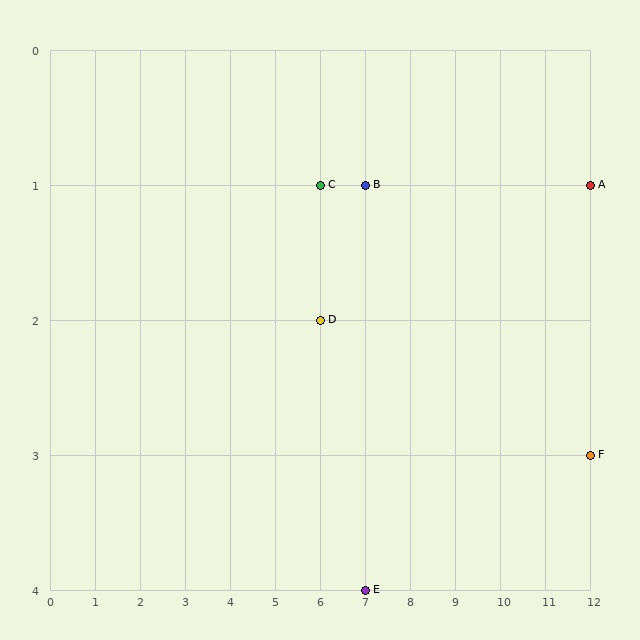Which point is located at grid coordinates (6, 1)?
Point C is at (6, 1).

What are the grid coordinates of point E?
Point E is at grid coordinates (7, 4).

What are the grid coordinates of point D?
Point D is at grid coordinates (6, 2).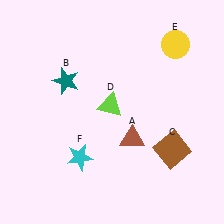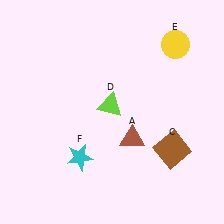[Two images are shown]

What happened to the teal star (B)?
The teal star (B) was removed in Image 2. It was in the top-left area of Image 1.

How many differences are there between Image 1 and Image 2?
There is 1 difference between the two images.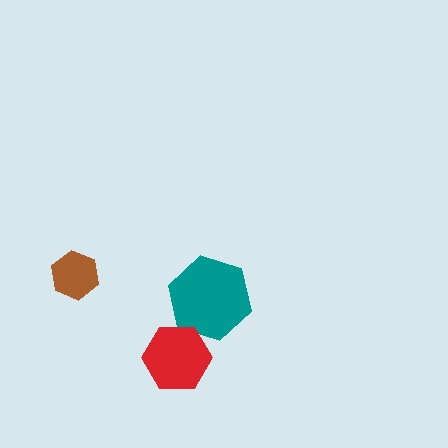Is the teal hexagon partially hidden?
Yes, it is partially covered by another shape.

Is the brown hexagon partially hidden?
No, no other shape covers it.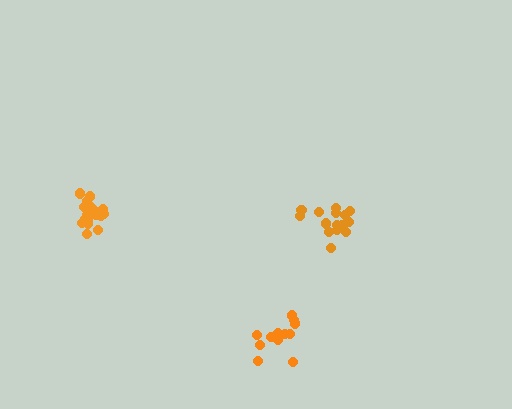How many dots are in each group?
Group 1: 13 dots, Group 2: 15 dots, Group 3: 18 dots (46 total).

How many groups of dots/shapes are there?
There are 3 groups.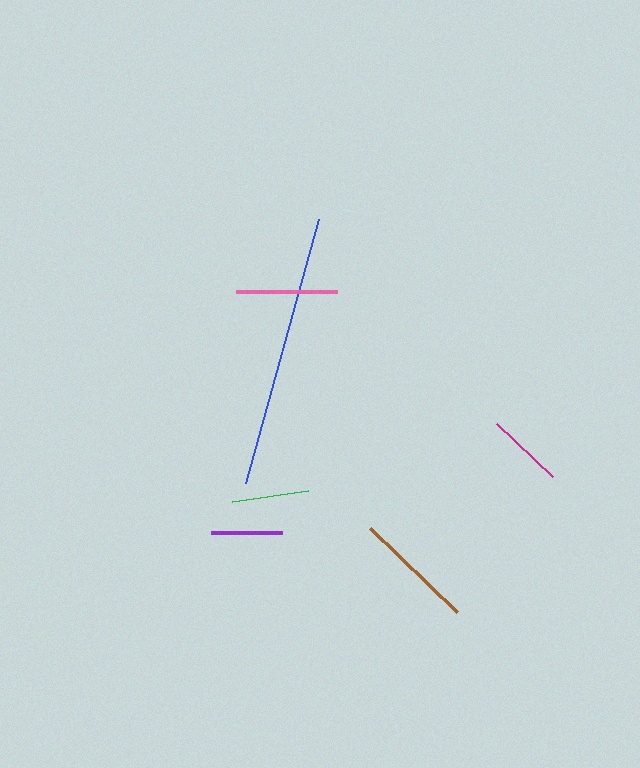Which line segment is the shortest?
The purple line is the shortest at approximately 71 pixels.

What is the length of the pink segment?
The pink segment is approximately 101 pixels long.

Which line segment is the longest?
The blue line is the longest at approximately 274 pixels.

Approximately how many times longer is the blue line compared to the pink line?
The blue line is approximately 2.7 times the length of the pink line.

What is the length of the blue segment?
The blue segment is approximately 274 pixels long.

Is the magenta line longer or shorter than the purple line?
The magenta line is longer than the purple line.